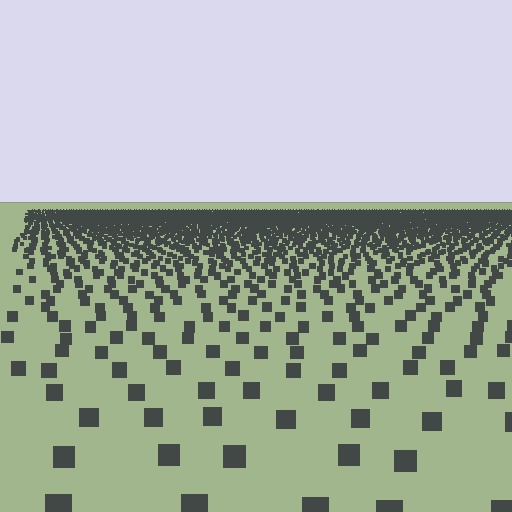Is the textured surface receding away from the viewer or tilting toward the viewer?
The surface is receding away from the viewer. Texture elements get smaller and denser toward the top.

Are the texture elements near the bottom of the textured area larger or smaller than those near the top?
Larger. Near the bottom, elements are closer to the viewer and appear at a bigger on-screen size.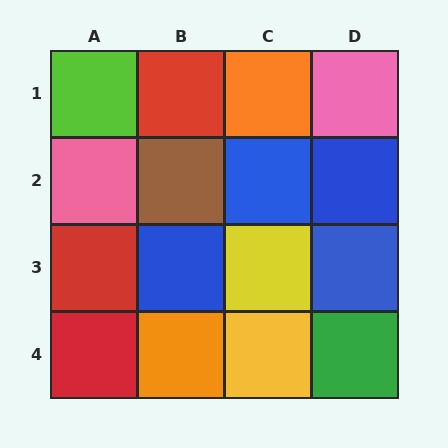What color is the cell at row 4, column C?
Yellow.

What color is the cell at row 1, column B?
Red.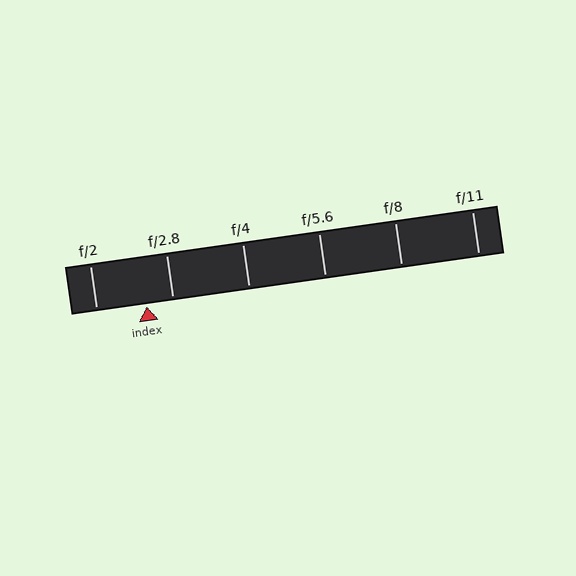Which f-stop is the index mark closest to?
The index mark is closest to f/2.8.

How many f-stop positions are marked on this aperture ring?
There are 6 f-stop positions marked.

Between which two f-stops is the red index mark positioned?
The index mark is between f/2 and f/2.8.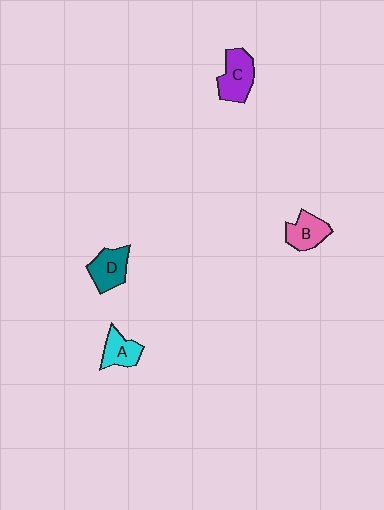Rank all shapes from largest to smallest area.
From largest to smallest: C (purple), D (teal), B (pink), A (cyan).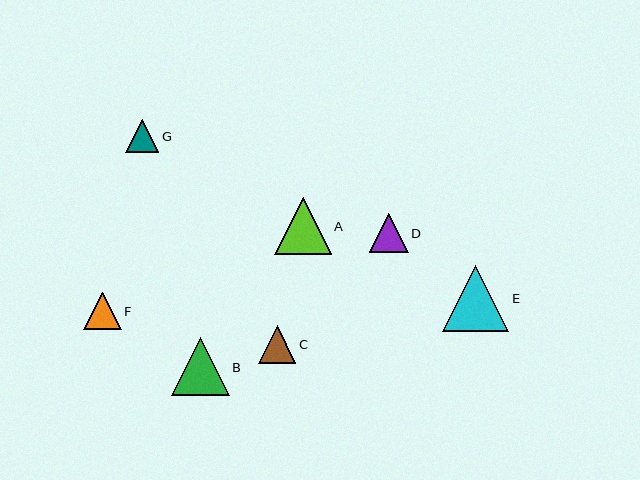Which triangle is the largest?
Triangle E is the largest with a size of approximately 66 pixels.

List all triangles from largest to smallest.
From largest to smallest: E, B, A, D, C, F, G.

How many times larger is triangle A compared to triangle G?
Triangle A is approximately 1.7 times the size of triangle G.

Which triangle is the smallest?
Triangle G is the smallest with a size of approximately 33 pixels.